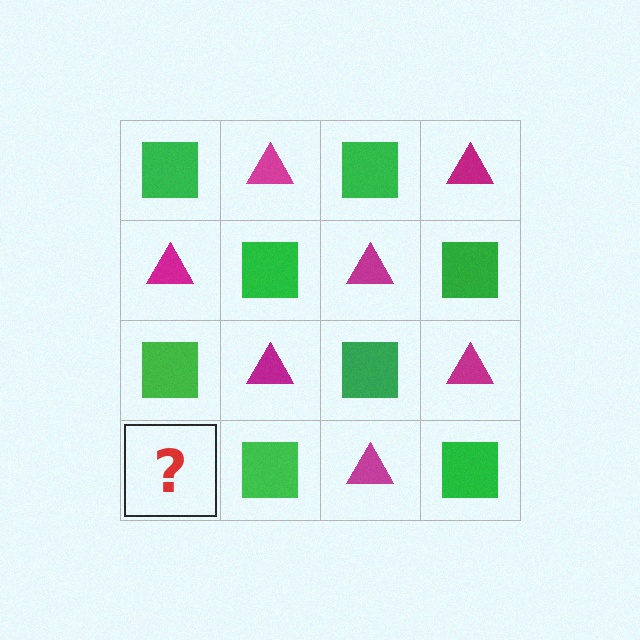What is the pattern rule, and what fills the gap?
The rule is that it alternates green square and magenta triangle in a checkerboard pattern. The gap should be filled with a magenta triangle.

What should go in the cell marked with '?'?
The missing cell should contain a magenta triangle.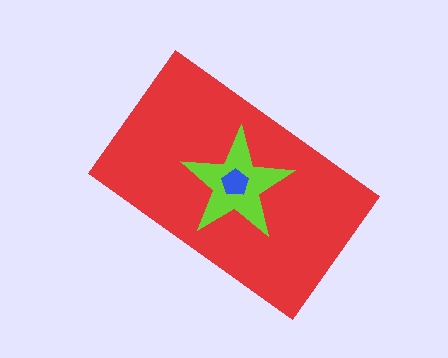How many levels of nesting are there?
3.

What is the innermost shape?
The blue pentagon.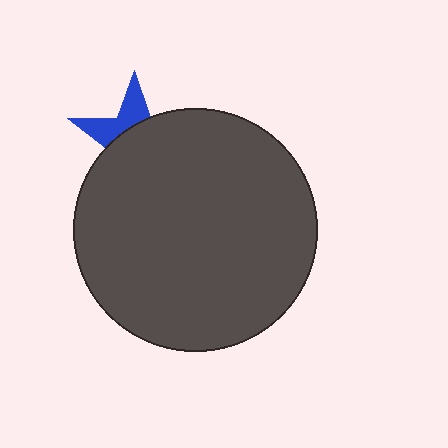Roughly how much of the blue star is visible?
A small part of it is visible (roughly 33%).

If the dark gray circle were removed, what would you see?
You would see the complete blue star.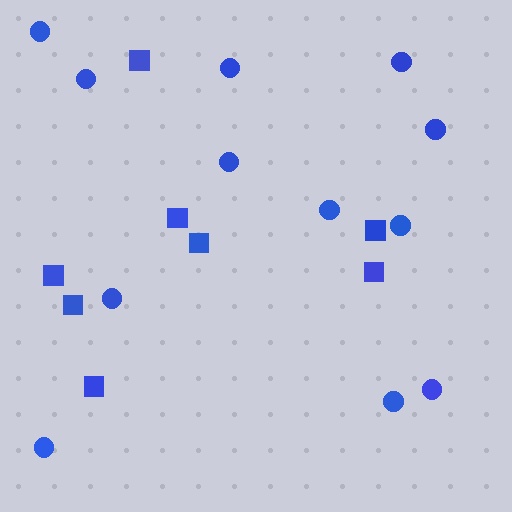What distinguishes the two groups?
There are 2 groups: one group of circles (12) and one group of squares (8).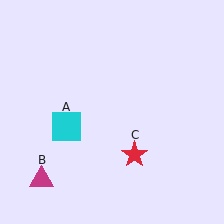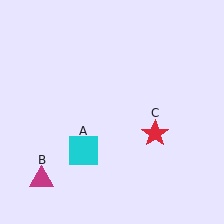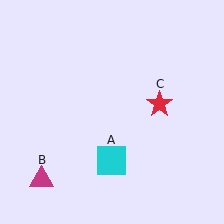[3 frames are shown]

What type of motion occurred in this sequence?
The cyan square (object A), red star (object C) rotated counterclockwise around the center of the scene.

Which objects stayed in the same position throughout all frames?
Magenta triangle (object B) remained stationary.